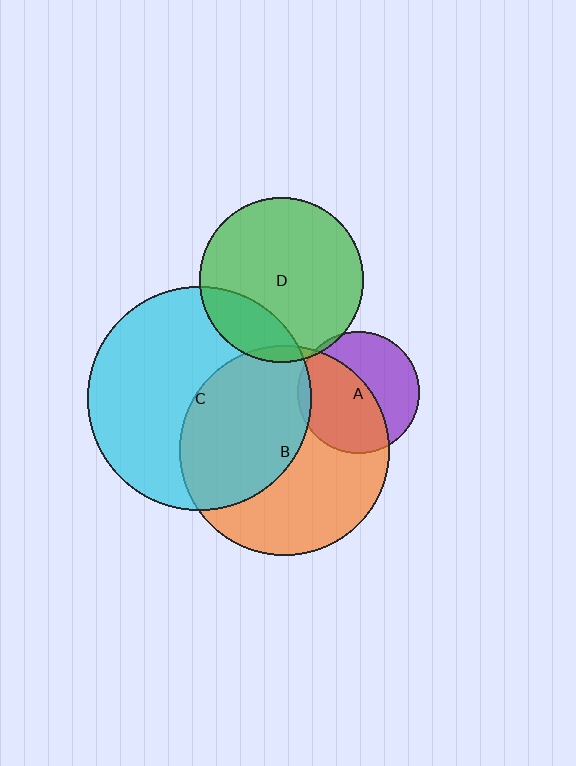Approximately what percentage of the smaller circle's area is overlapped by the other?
Approximately 45%.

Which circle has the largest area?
Circle C (cyan).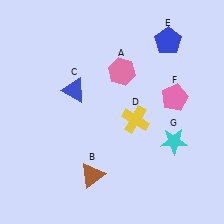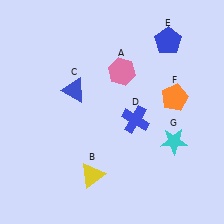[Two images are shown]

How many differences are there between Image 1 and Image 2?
There are 3 differences between the two images.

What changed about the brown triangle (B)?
In Image 1, B is brown. In Image 2, it changed to yellow.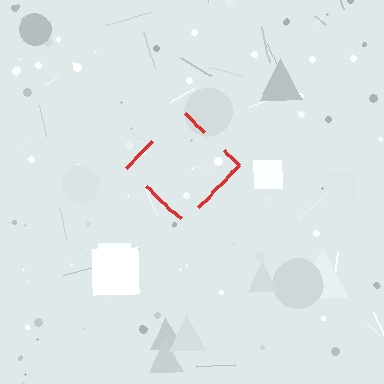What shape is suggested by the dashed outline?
The dashed outline suggests a diamond.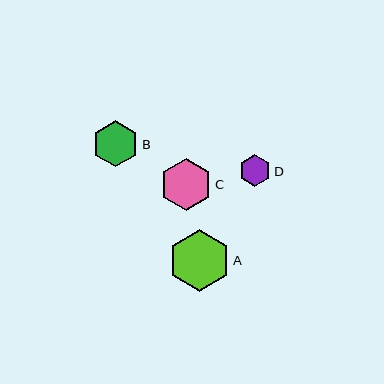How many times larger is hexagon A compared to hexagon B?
Hexagon A is approximately 1.3 times the size of hexagon B.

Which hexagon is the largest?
Hexagon A is the largest with a size of approximately 61 pixels.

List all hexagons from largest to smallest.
From largest to smallest: A, C, B, D.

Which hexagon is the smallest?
Hexagon D is the smallest with a size of approximately 32 pixels.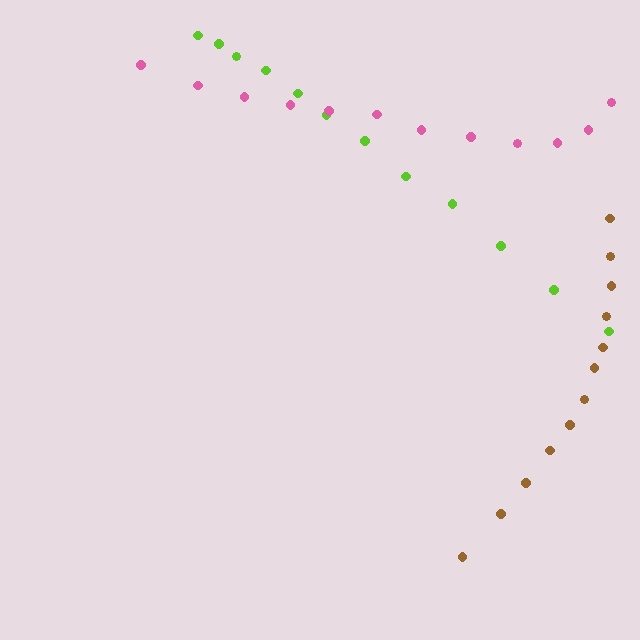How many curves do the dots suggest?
There are 3 distinct paths.